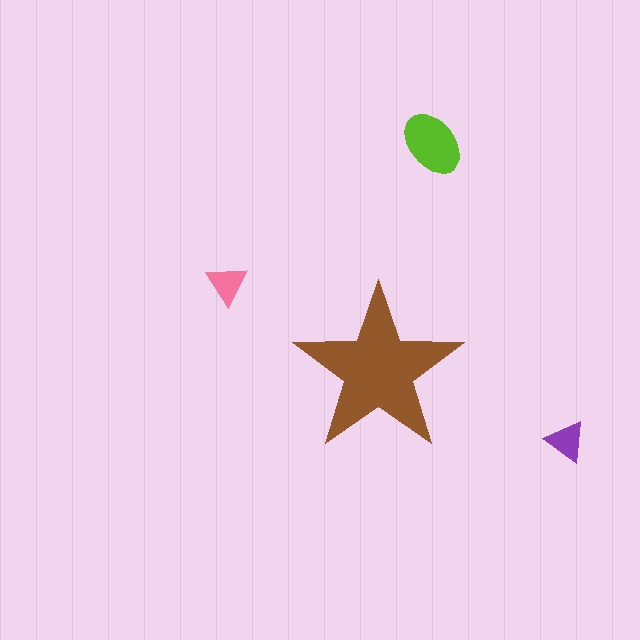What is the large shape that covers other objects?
A brown star.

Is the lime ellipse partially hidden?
No, the lime ellipse is fully visible.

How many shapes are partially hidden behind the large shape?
0 shapes are partially hidden.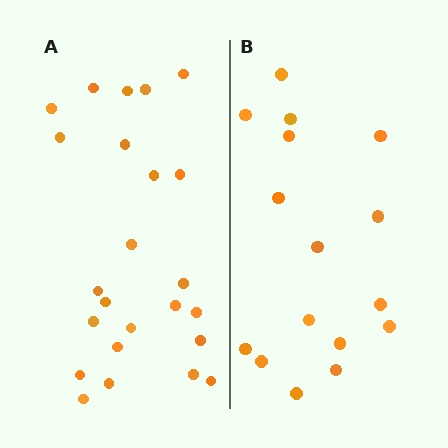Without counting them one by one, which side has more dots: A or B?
Region A (the left region) has more dots.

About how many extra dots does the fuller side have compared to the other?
Region A has roughly 8 or so more dots than region B.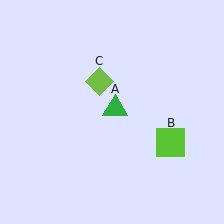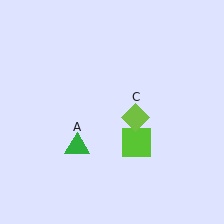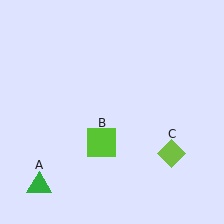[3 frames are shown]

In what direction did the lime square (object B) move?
The lime square (object B) moved left.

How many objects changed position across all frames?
3 objects changed position: green triangle (object A), lime square (object B), lime diamond (object C).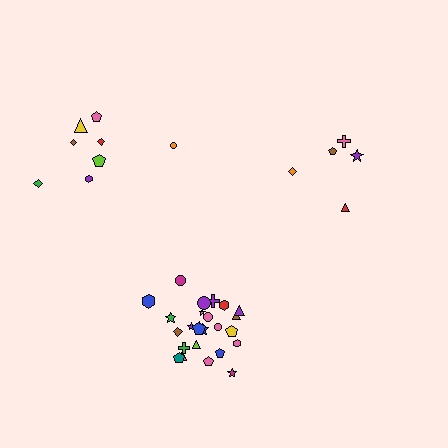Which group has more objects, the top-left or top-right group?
The top-left group.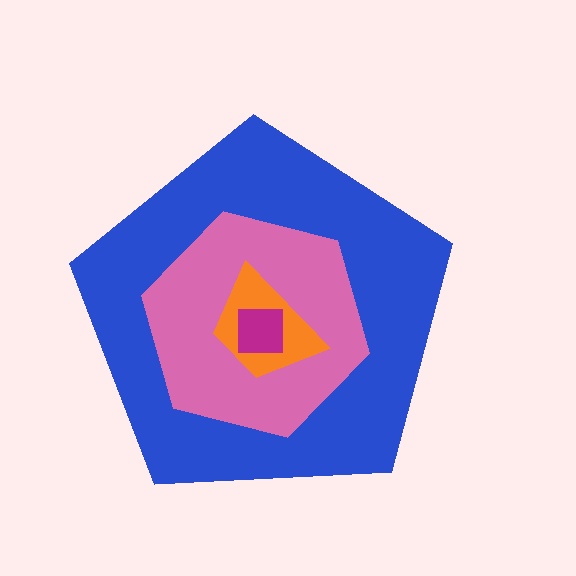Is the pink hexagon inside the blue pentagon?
Yes.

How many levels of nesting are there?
4.